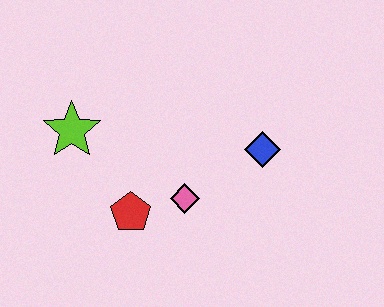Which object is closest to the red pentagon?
The pink diamond is closest to the red pentagon.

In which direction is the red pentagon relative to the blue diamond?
The red pentagon is to the left of the blue diamond.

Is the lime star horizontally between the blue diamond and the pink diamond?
No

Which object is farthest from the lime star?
The blue diamond is farthest from the lime star.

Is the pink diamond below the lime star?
Yes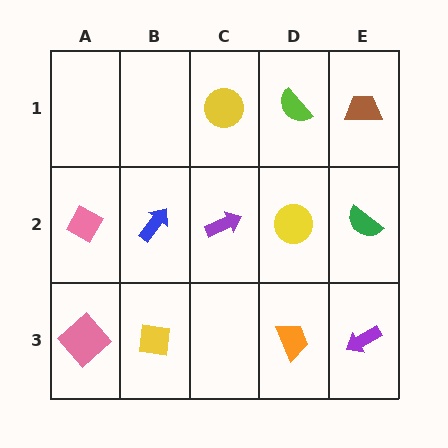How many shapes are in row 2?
5 shapes.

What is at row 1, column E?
A brown trapezoid.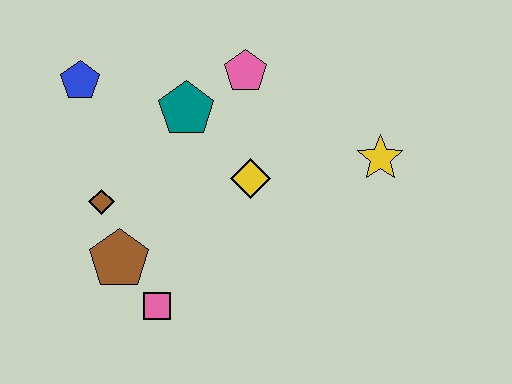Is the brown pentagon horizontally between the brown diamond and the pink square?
Yes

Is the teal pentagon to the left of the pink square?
No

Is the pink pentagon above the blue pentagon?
Yes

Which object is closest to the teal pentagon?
The pink pentagon is closest to the teal pentagon.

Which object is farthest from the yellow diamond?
The blue pentagon is farthest from the yellow diamond.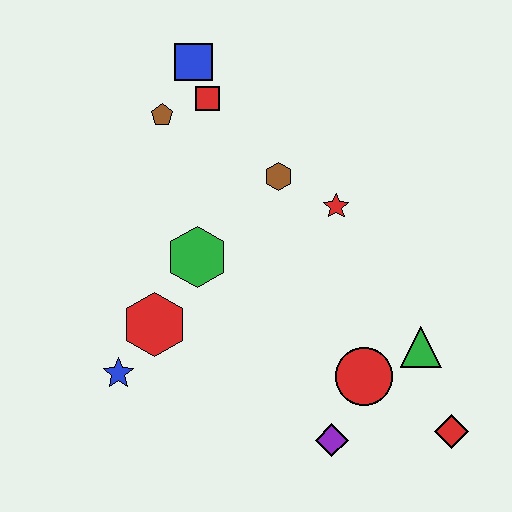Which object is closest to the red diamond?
The green triangle is closest to the red diamond.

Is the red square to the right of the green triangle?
No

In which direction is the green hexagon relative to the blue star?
The green hexagon is above the blue star.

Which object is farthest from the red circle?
The blue square is farthest from the red circle.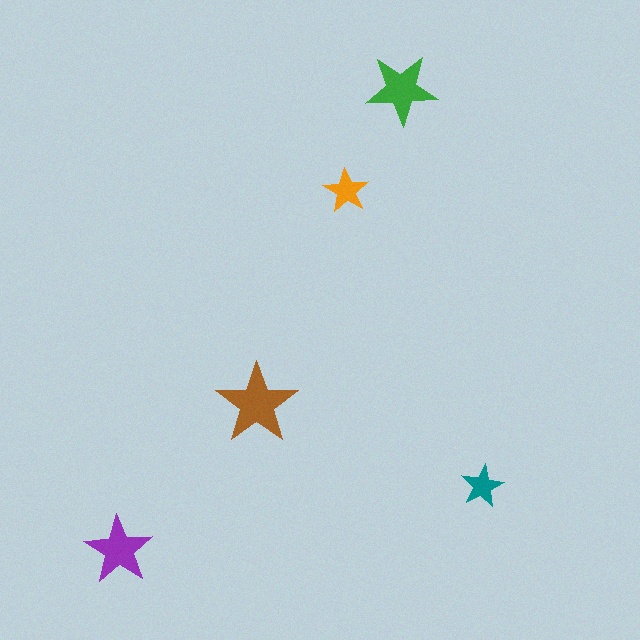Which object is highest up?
The green star is topmost.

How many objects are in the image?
There are 5 objects in the image.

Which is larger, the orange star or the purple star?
The purple one.